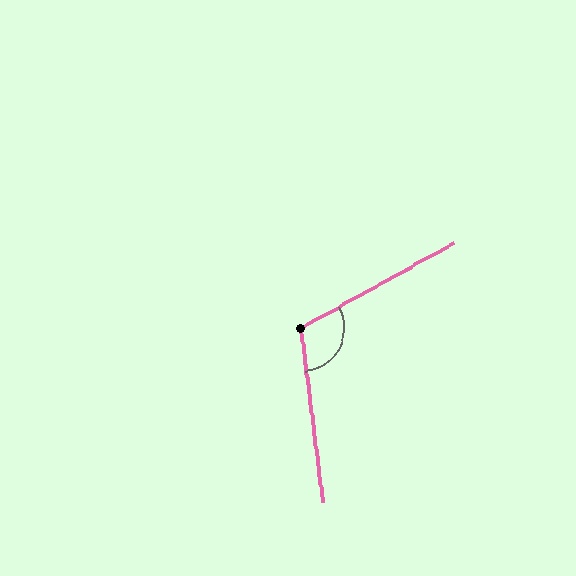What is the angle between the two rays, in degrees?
Approximately 112 degrees.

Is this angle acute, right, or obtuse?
It is obtuse.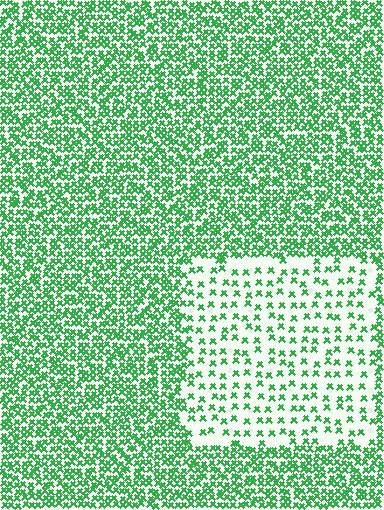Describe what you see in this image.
The image contains small green elements arranged at two different densities. A rectangle-shaped region is visible where the elements are less densely packed than the surrounding area.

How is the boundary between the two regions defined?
The boundary is defined by a change in element density (approximately 2.7x ratio). All elements are the same color, size, and shape.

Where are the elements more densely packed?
The elements are more densely packed outside the rectangle boundary.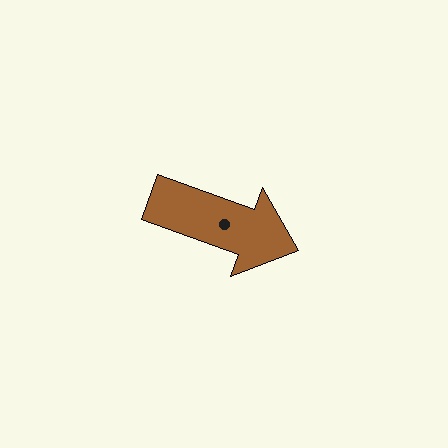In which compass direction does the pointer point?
East.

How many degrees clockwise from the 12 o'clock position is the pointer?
Approximately 110 degrees.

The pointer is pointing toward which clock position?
Roughly 4 o'clock.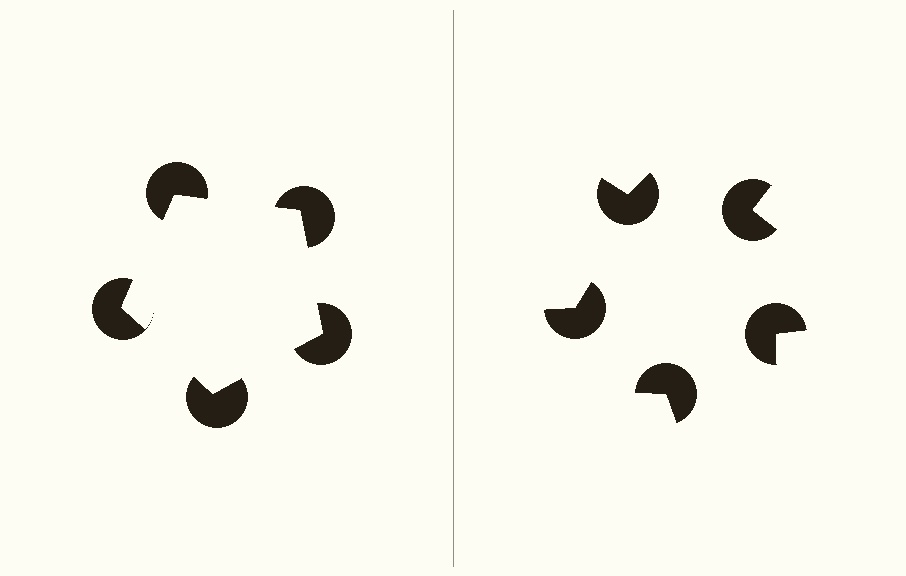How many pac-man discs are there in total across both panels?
10 — 5 on each side.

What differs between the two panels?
The pac-man discs are positioned identically on both sides; only the wedge orientations differ. On the left they align to a pentagon; on the right they are misaligned.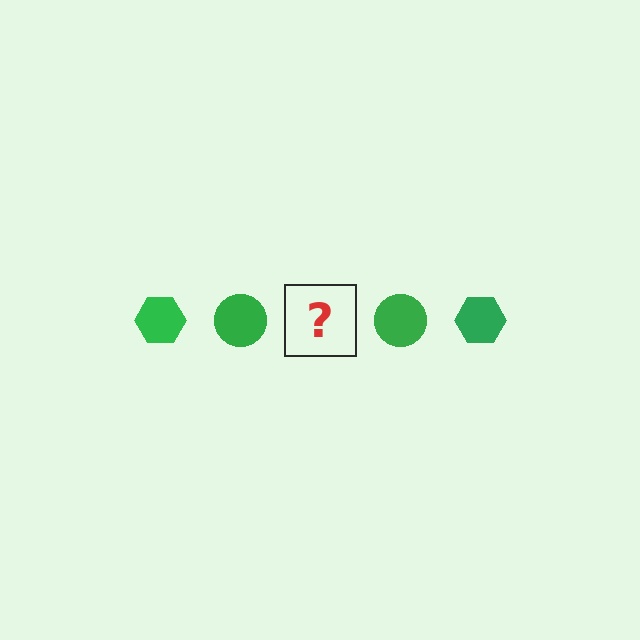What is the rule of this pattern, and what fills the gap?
The rule is that the pattern cycles through hexagon, circle shapes in green. The gap should be filled with a green hexagon.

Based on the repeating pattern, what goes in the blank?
The blank should be a green hexagon.